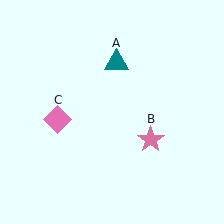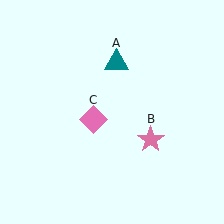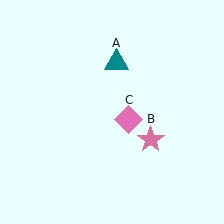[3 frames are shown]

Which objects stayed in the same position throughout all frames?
Teal triangle (object A) and pink star (object B) remained stationary.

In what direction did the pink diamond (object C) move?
The pink diamond (object C) moved right.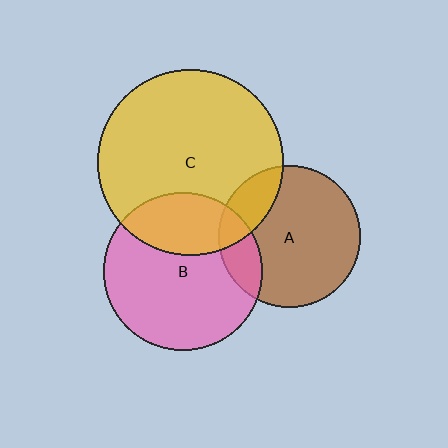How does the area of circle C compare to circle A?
Approximately 1.7 times.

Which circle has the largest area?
Circle C (yellow).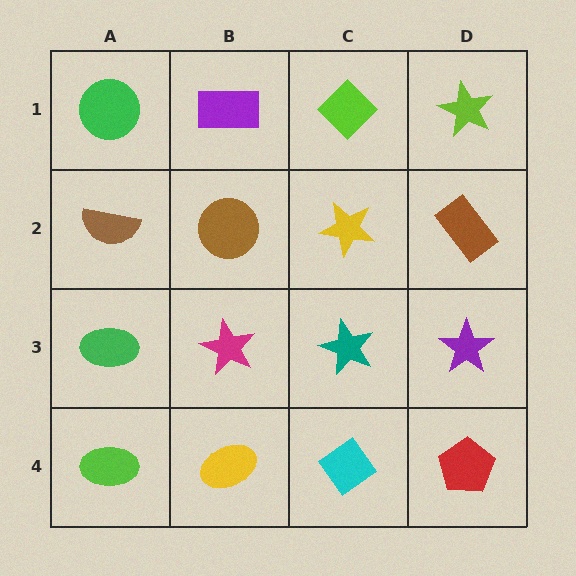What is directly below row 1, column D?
A brown rectangle.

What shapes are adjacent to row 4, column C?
A teal star (row 3, column C), a yellow ellipse (row 4, column B), a red pentagon (row 4, column D).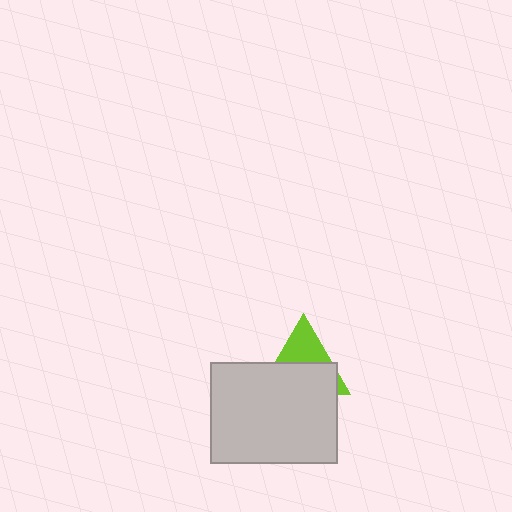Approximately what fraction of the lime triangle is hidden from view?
Roughly 61% of the lime triangle is hidden behind the light gray rectangle.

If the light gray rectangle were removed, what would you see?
You would see the complete lime triangle.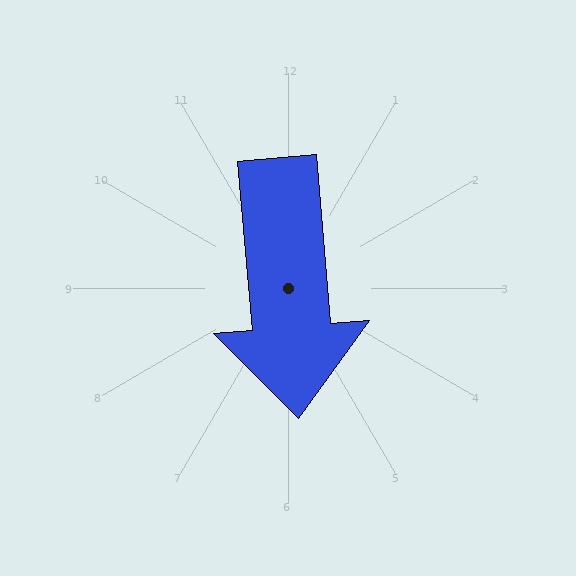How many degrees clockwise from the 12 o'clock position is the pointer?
Approximately 175 degrees.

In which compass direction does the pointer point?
South.